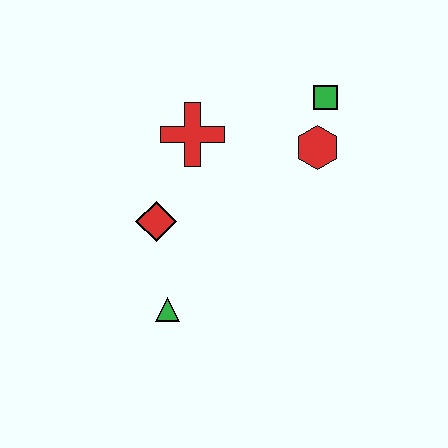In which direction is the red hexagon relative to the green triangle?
The red hexagon is above the green triangle.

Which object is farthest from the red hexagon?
The green triangle is farthest from the red hexagon.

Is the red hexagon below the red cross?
Yes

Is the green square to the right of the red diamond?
Yes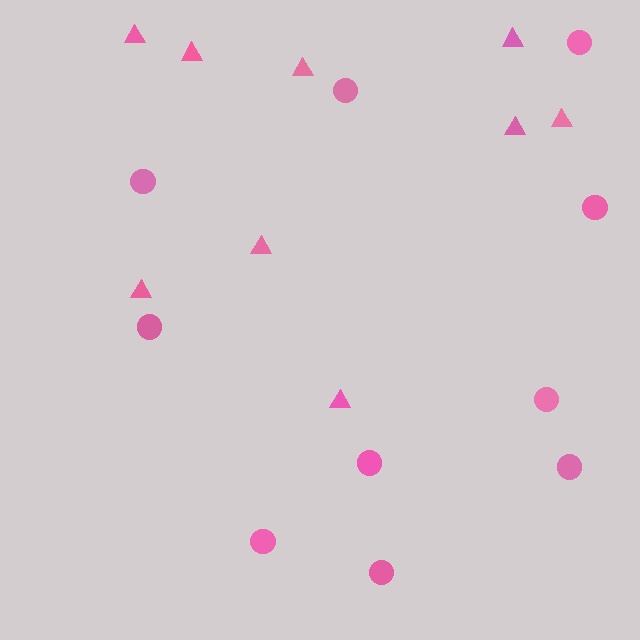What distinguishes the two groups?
There are 2 groups: one group of circles (10) and one group of triangles (9).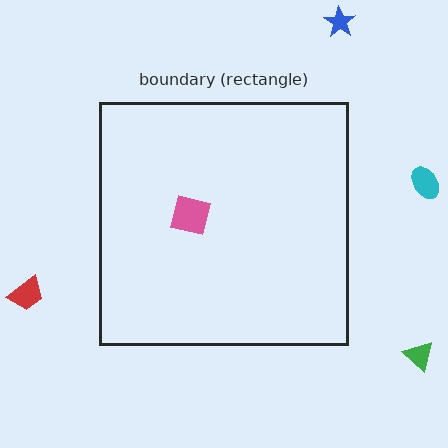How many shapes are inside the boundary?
1 inside, 4 outside.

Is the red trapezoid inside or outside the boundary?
Outside.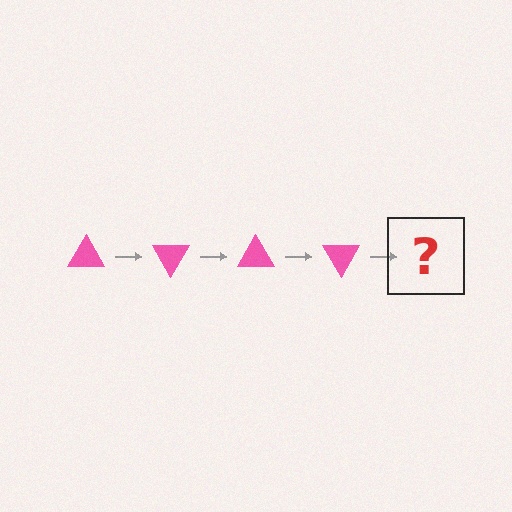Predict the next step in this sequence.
The next step is a pink triangle rotated 240 degrees.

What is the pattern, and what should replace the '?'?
The pattern is that the triangle rotates 60 degrees each step. The '?' should be a pink triangle rotated 240 degrees.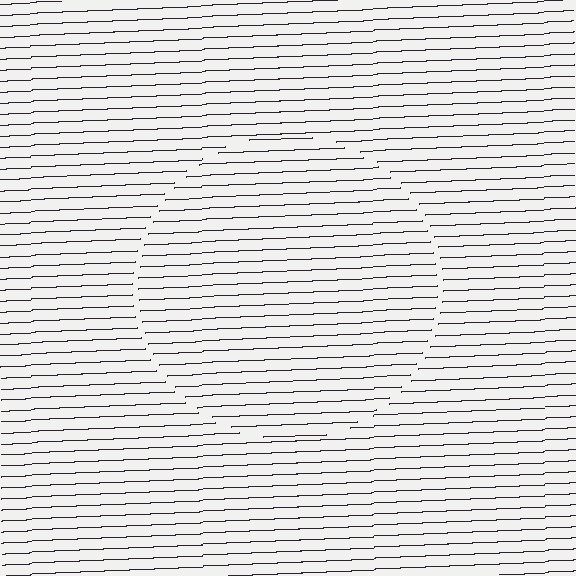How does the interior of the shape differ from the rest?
The interior of the shape contains the same grating, shifted by half a period — the contour is defined by the phase discontinuity where line-ends from the inner and outer gratings abut.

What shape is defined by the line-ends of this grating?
An illusory circle. The interior of the shape contains the same grating, shifted by half a period — the contour is defined by the phase discontinuity where line-ends from the inner and outer gratings abut.